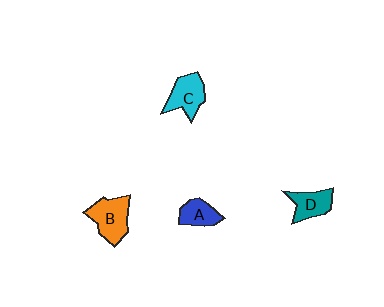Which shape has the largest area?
Shape B (orange).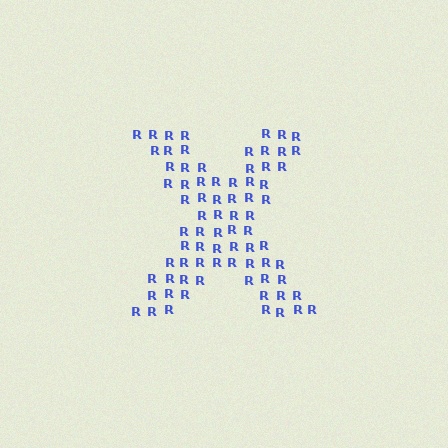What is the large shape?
The large shape is the letter X.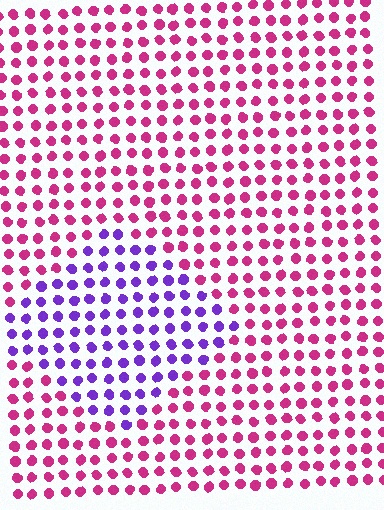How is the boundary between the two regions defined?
The boundary is defined purely by a slight shift in hue (about 59 degrees). Spacing, size, and orientation are identical on both sides.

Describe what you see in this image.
The image is filled with small magenta elements in a uniform arrangement. A diamond-shaped region is visible where the elements are tinted to a slightly different hue, forming a subtle color boundary.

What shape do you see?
I see a diamond.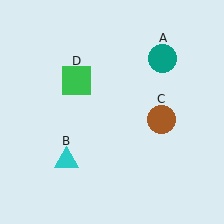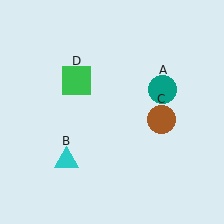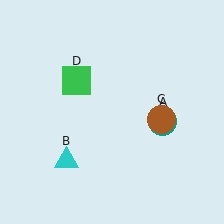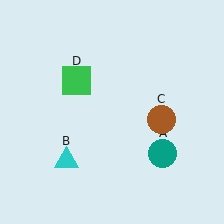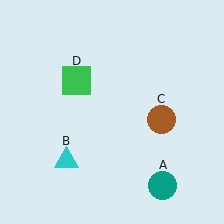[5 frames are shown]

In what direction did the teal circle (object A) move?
The teal circle (object A) moved down.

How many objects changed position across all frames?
1 object changed position: teal circle (object A).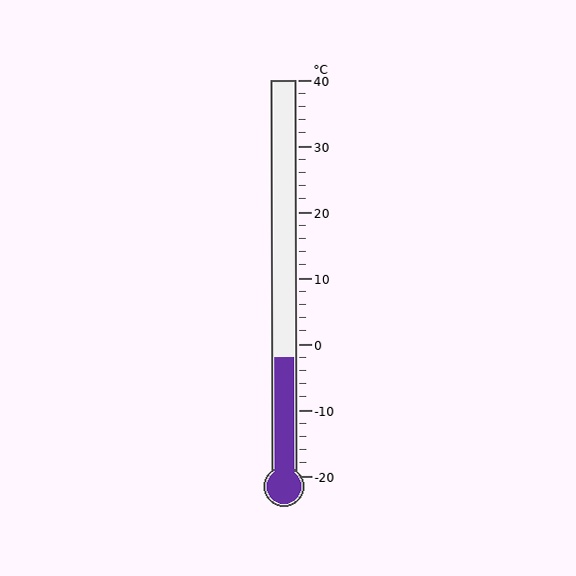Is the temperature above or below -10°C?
The temperature is above -10°C.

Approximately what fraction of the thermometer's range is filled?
The thermometer is filled to approximately 30% of its range.